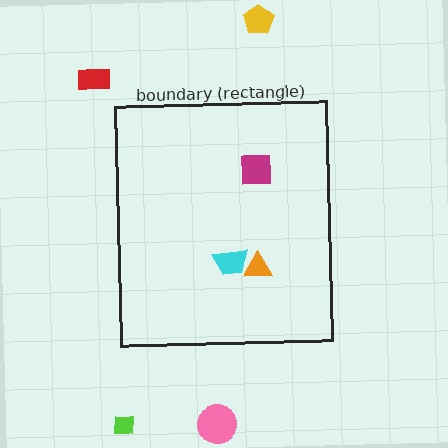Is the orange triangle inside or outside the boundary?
Inside.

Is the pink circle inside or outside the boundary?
Outside.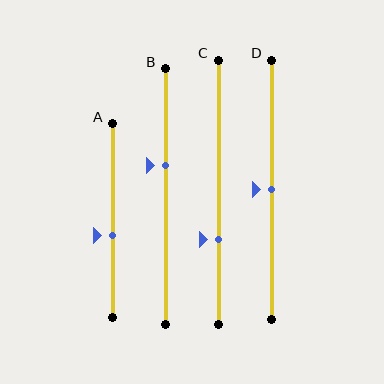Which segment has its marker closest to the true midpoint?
Segment D has its marker closest to the true midpoint.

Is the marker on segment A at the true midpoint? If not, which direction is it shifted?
No, the marker on segment A is shifted downward by about 8% of the segment length.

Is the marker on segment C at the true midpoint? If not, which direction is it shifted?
No, the marker on segment C is shifted downward by about 18% of the segment length.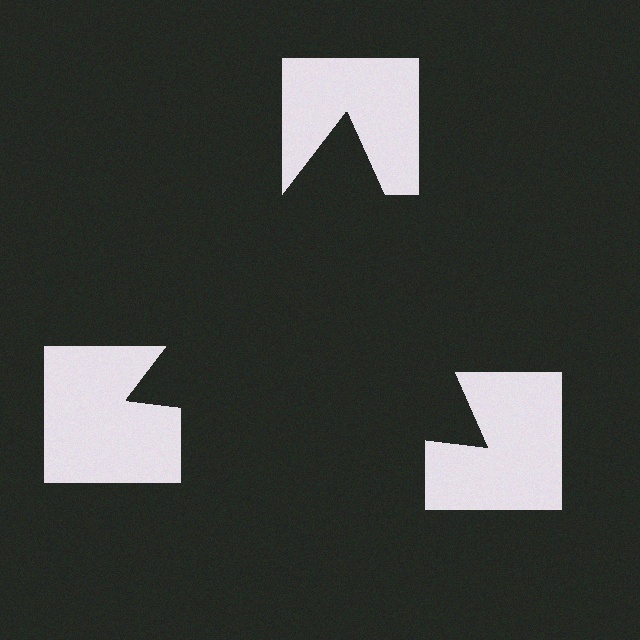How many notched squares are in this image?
There are 3 — one at each vertex of the illusory triangle.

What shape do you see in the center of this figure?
An illusory triangle — its edges are inferred from the aligned wedge cuts in the notched squares, not physically drawn.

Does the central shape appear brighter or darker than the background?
It typically appears slightly darker than the background, even though no actual brightness change is drawn.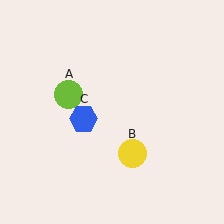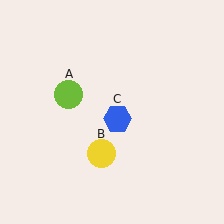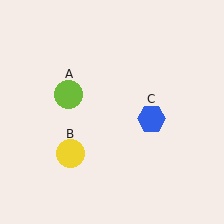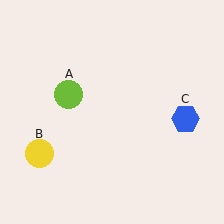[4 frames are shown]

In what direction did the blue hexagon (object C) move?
The blue hexagon (object C) moved right.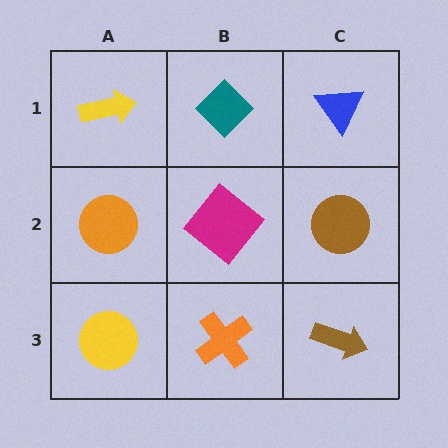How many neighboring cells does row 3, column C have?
2.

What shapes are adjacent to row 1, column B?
A magenta diamond (row 2, column B), a yellow arrow (row 1, column A), a blue triangle (row 1, column C).